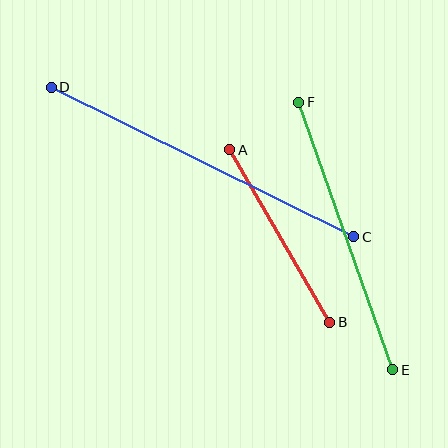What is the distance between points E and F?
The distance is approximately 284 pixels.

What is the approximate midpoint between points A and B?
The midpoint is at approximately (280, 236) pixels.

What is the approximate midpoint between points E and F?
The midpoint is at approximately (346, 236) pixels.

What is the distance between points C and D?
The distance is approximately 338 pixels.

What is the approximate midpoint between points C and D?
The midpoint is at approximately (203, 162) pixels.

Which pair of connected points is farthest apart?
Points C and D are farthest apart.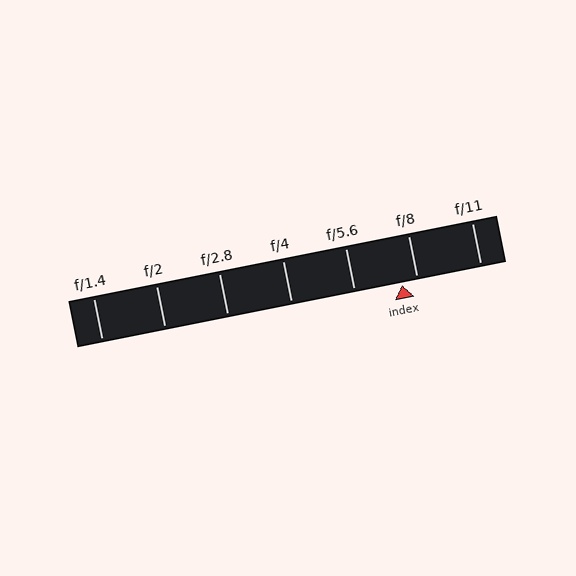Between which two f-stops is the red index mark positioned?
The index mark is between f/5.6 and f/8.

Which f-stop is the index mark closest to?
The index mark is closest to f/8.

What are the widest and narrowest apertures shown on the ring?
The widest aperture shown is f/1.4 and the narrowest is f/11.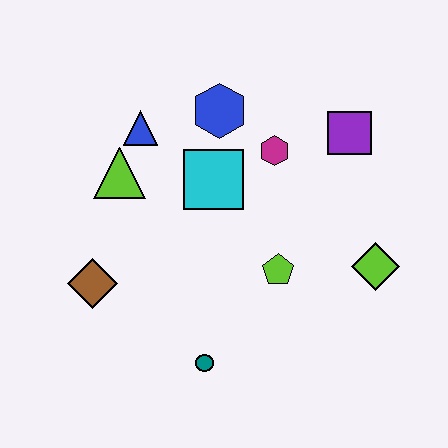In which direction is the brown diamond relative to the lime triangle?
The brown diamond is below the lime triangle.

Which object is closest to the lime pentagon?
The lime diamond is closest to the lime pentagon.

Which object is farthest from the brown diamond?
The purple square is farthest from the brown diamond.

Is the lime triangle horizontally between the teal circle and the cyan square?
No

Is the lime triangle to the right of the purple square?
No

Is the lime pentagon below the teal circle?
No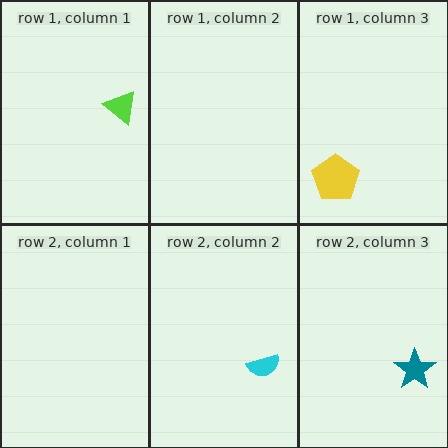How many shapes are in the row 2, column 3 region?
1.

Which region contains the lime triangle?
The row 1, column 1 region.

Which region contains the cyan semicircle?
The row 2, column 2 region.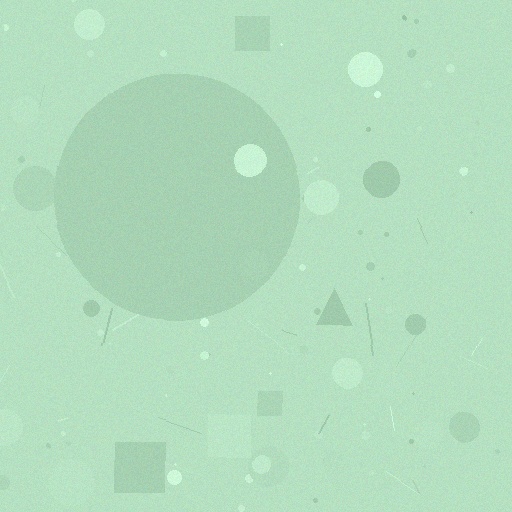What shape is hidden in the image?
A circle is hidden in the image.